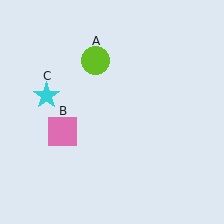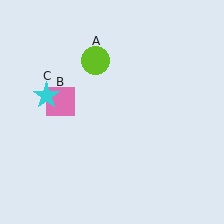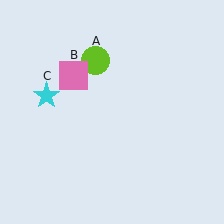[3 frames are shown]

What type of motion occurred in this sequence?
The pink square (object B) rotated clockwise around the center of the scene.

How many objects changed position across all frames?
1 object changed position: pink square (object B).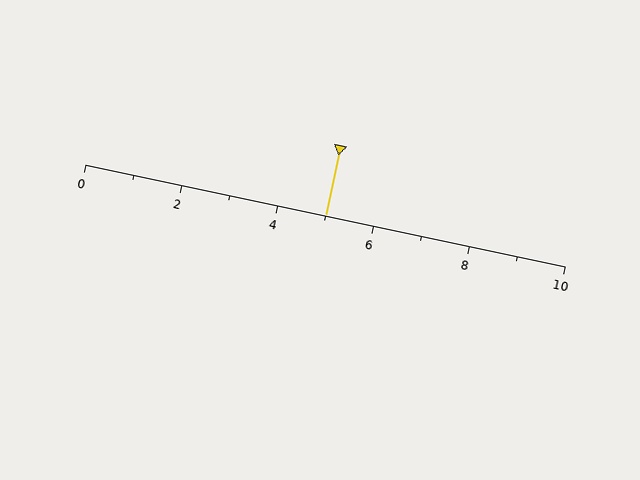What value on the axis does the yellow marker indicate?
The marker indicates approximately 5.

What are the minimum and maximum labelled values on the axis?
The axis runs from 0 to 10.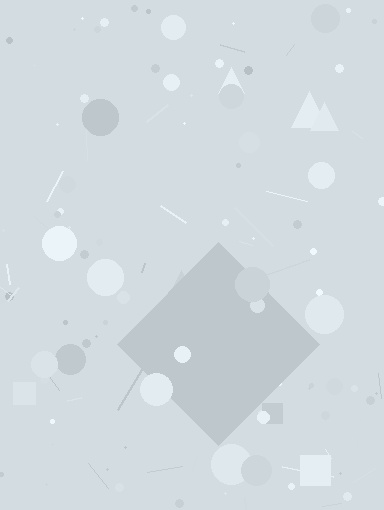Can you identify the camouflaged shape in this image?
The camouflaged shape is a diamond.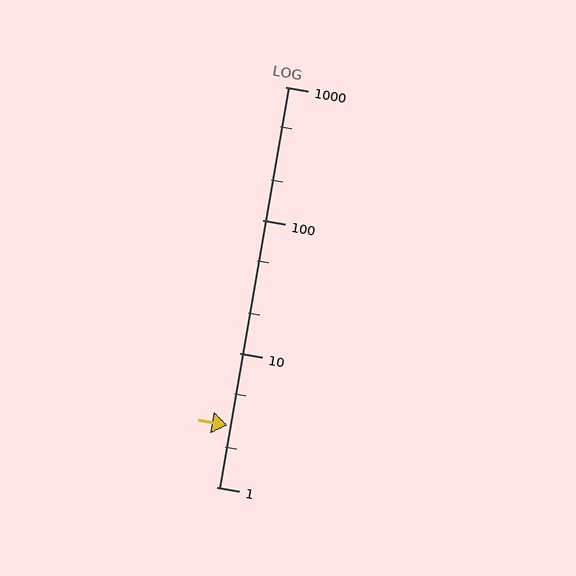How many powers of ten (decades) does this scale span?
The scale spans 3 decades, from 1 to 1000.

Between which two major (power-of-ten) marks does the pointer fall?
The pointer is between 1 and 10.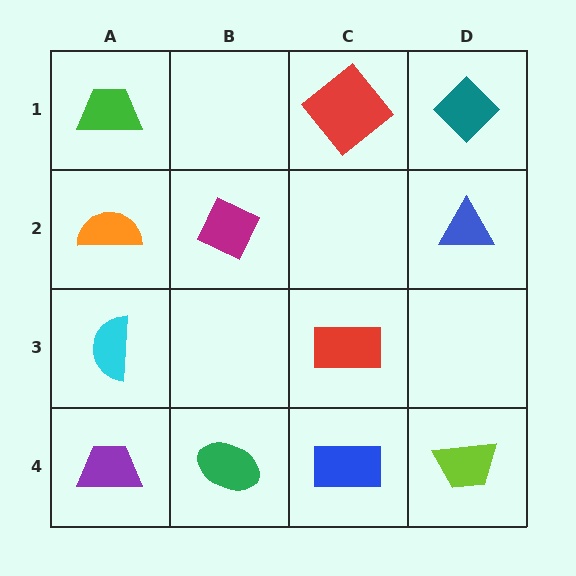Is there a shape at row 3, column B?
No, that cell is empty.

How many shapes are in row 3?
2 shapes.